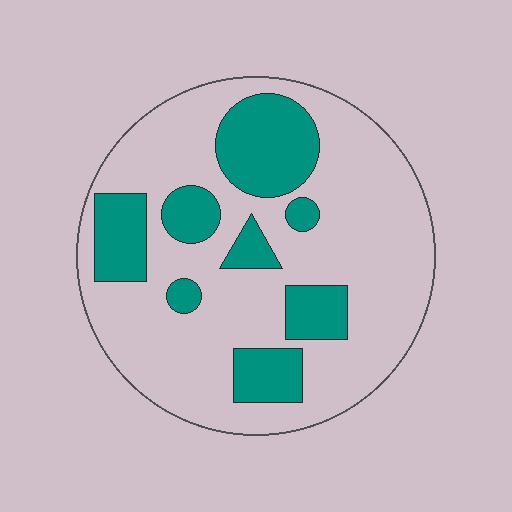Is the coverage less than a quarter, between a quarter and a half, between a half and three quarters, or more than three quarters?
Between a quarter and a half.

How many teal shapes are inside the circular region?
8.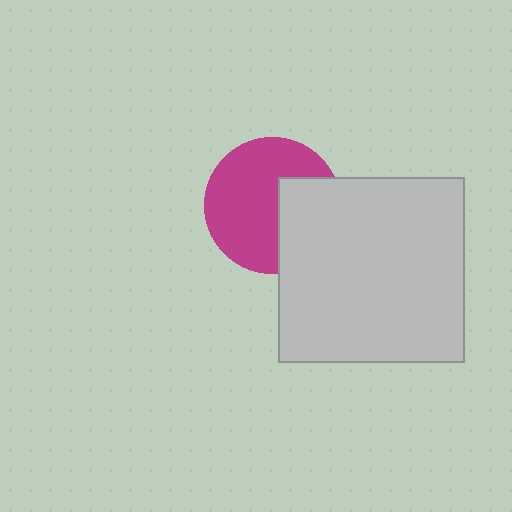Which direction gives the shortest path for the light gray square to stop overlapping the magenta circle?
Moving right gives the shortest separation.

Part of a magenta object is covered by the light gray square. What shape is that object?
It is a circle.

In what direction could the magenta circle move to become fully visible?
The magenta circle could move left. That would shift it out from behind the light gray square entirely.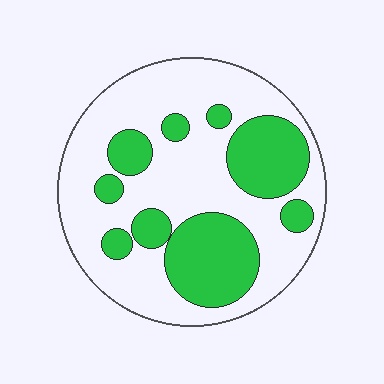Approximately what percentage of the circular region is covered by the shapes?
Approximately 35%.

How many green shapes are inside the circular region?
9.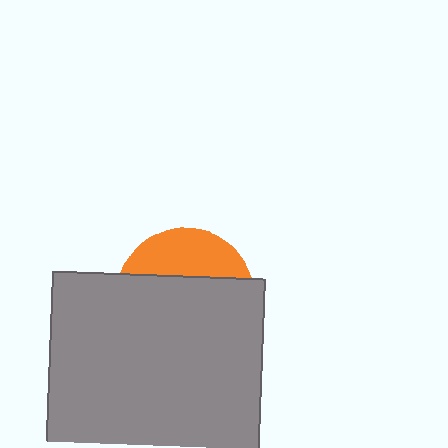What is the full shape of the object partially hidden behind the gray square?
The partially hidden object is an orange circle.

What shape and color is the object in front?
The object in front is a gray square.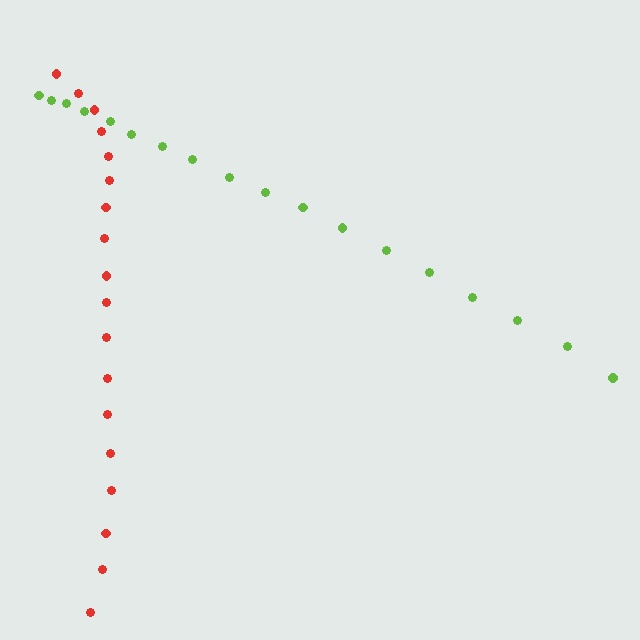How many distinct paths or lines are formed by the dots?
There are 2 distinct paths.